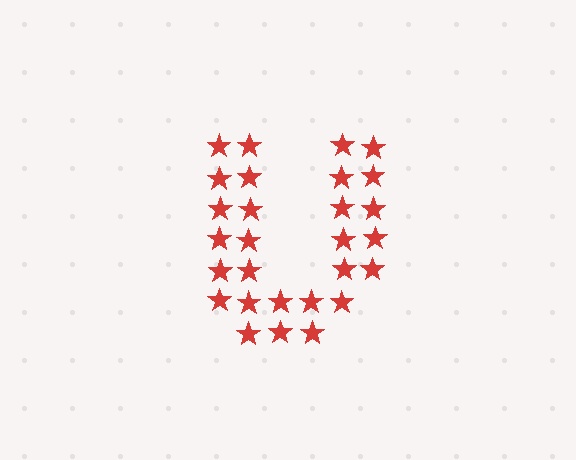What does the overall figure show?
The overall figure shows the letter U.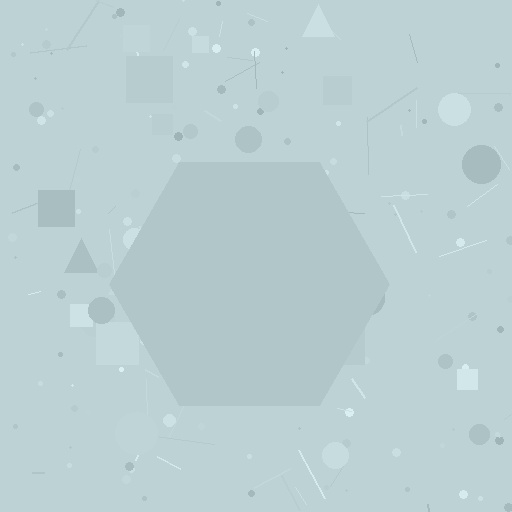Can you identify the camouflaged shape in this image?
The camouflaged shape is a hexagon.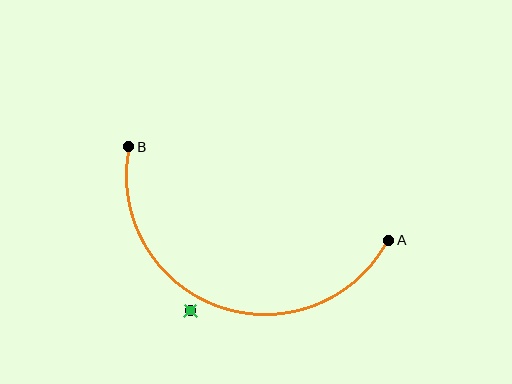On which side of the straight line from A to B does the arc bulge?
The arc bulges below the straight line connecting A and B.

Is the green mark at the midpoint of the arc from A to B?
No — the green mark does not lie on the arc at all. It sits slightly outside the curve.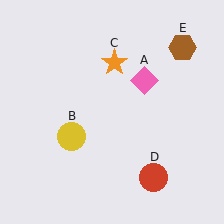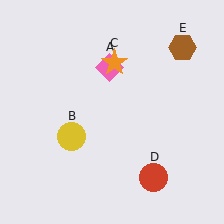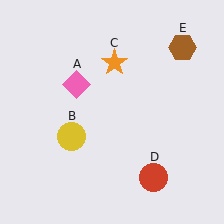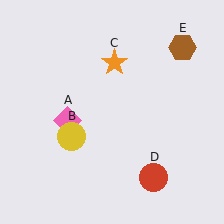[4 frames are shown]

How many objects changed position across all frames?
1 object changed position: pink diamond (object A).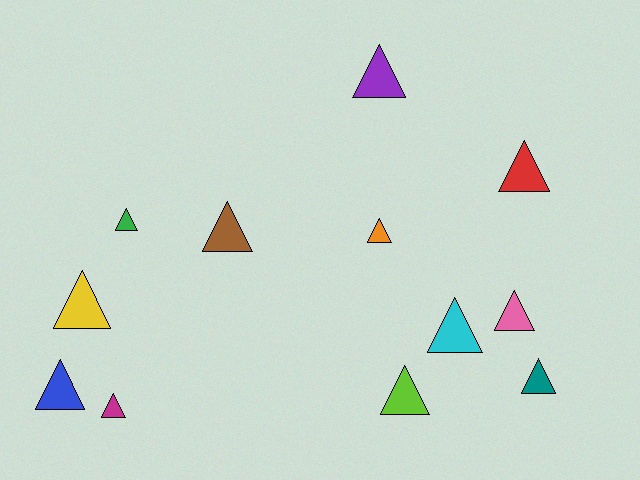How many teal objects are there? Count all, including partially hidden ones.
There is 1 teal object.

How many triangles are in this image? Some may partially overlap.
There are 12 triangles.